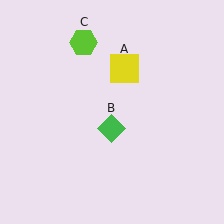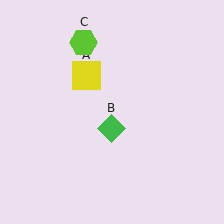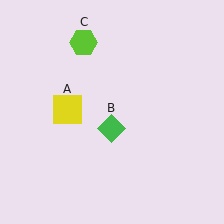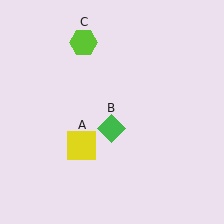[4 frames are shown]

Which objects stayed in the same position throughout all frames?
Green diamond (object B) and lime hexagon (object C) remained stationary.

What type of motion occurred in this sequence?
The yellow square (object A) rotated counterclockwise around the center of the scene.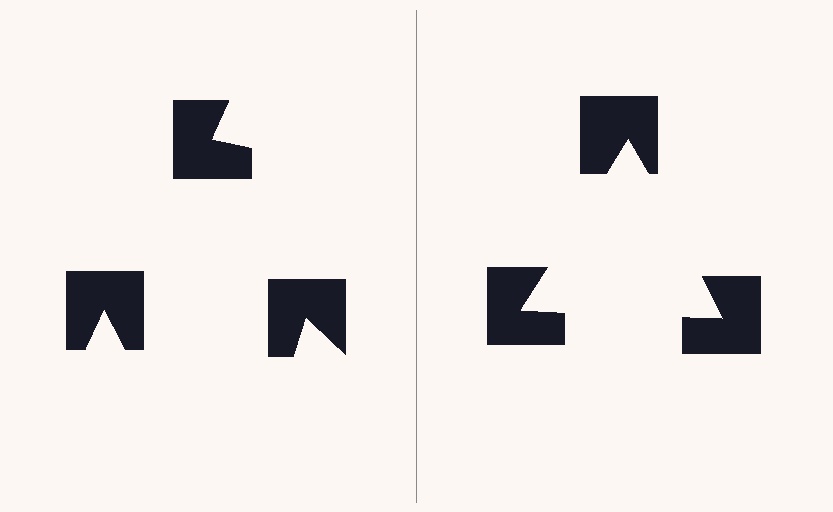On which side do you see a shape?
An illusory triangle appears on the right side. On the left side the wedge cuts are rotated, so no coherent shape forms.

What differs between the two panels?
The notched squares are positioned identically on both sides; only the wedge orientations differ. On the right they align to a triangle; on the left they are misaligned.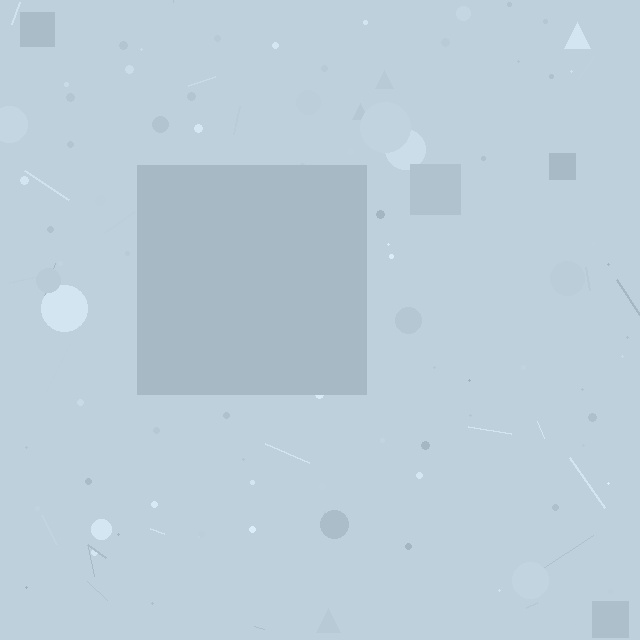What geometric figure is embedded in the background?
A square is embedded in the background.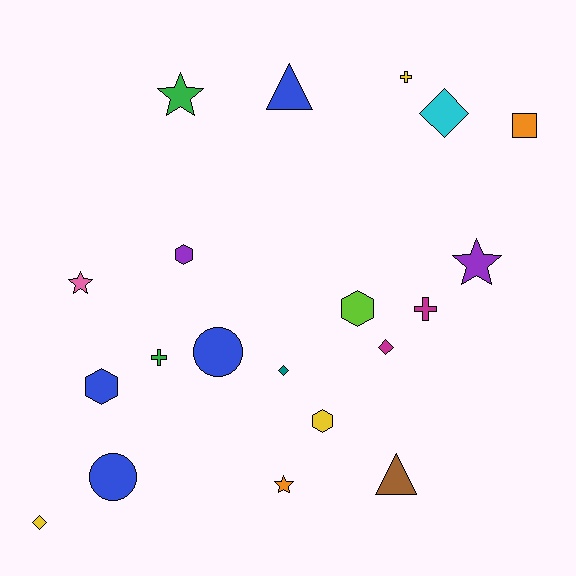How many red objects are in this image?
There are no red objects.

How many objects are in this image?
There are 20 objects.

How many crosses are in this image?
There are 3 crosses.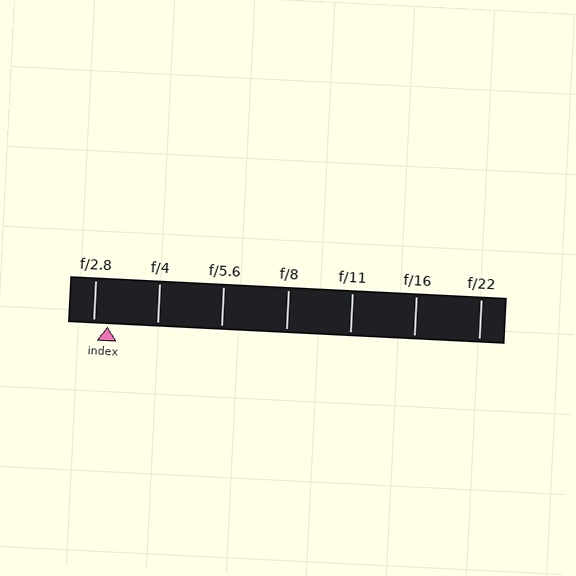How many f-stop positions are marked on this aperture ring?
There are 7 f-stop positions marked.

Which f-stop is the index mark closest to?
The index mark is closest to f/2.8.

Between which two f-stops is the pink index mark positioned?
The index mark is between f/2.8 and f/4.